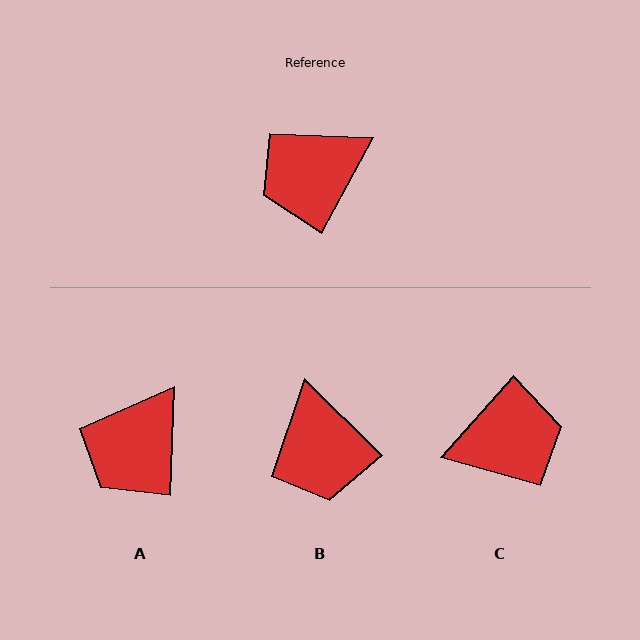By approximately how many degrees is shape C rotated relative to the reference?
Approximately 167 degrees counter-clockwise.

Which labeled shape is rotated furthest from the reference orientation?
C, about 167 degrees away.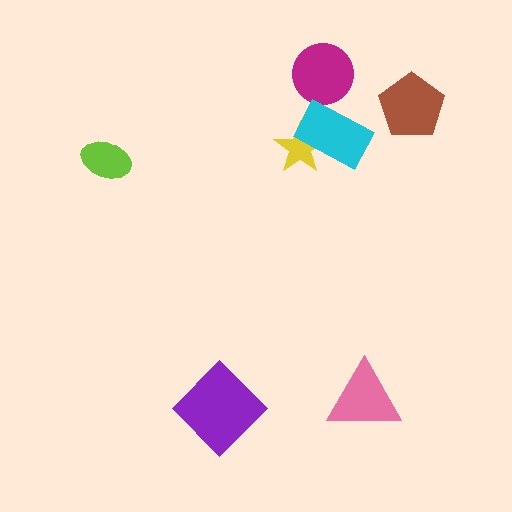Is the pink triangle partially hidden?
No, no other shape covers it.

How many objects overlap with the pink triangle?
0 objects overlap with the pink triangle.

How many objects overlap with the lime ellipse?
0 objects overlap with the lime ellipse.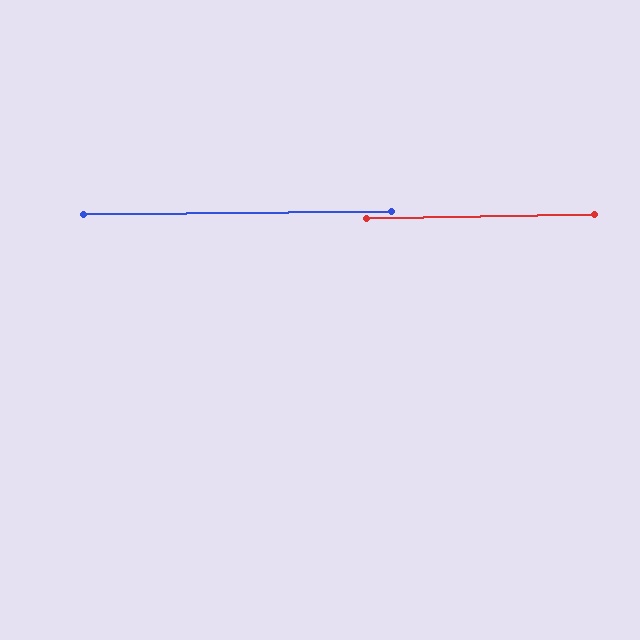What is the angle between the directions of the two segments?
Approximately 0 degrees.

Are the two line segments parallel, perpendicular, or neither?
Parallel — their directions differ by only 0.5°.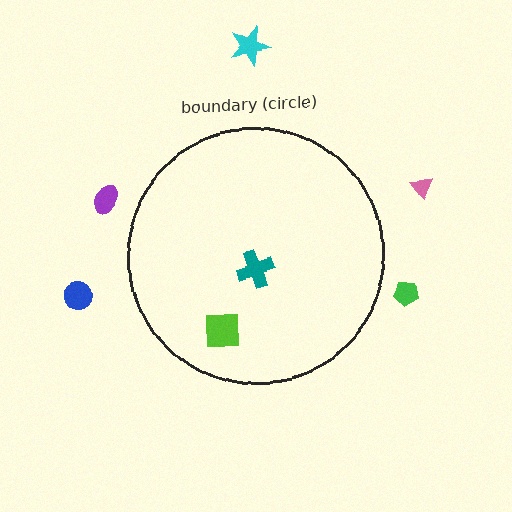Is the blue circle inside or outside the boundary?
Outside.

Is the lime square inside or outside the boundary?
Inside.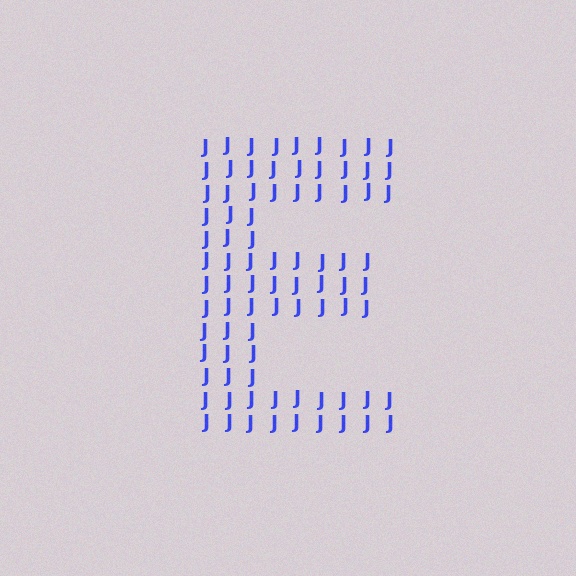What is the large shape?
The large shape is the letter E.